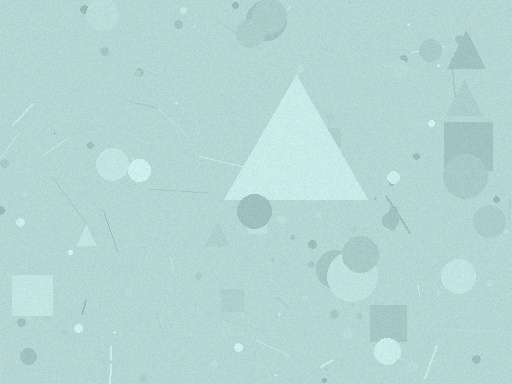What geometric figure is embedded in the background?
A triangle is embedded in the background.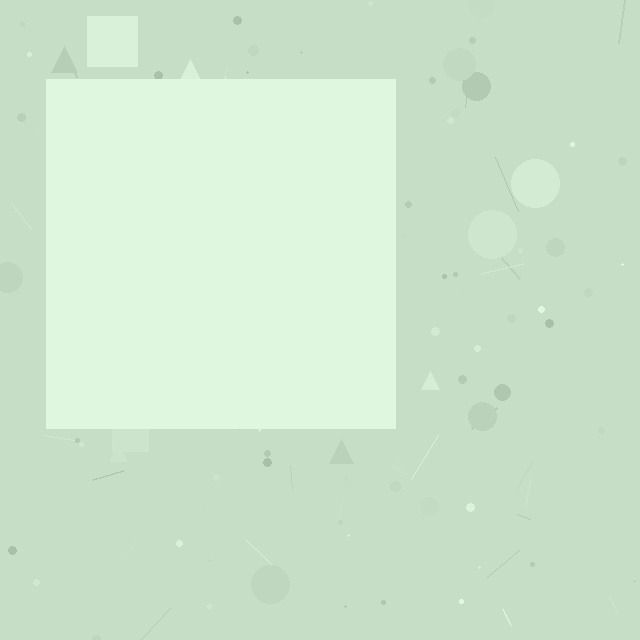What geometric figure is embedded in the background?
A square is embedded in the background.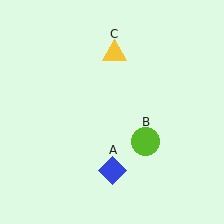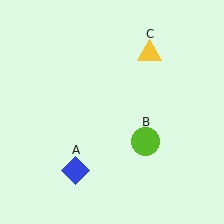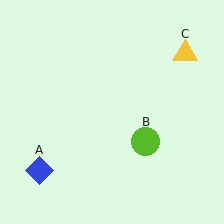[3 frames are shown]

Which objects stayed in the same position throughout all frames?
Lime circle (object B) remained stationary.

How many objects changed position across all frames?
2 objects changed position: blue diamond (object A), yellow triangle (object C).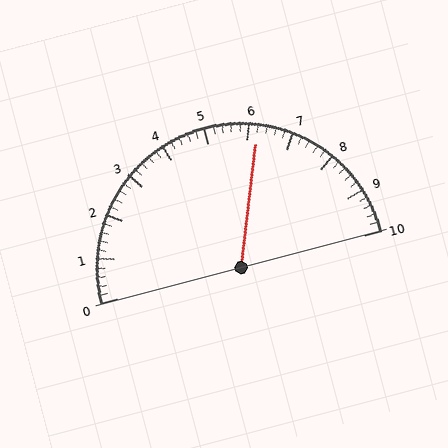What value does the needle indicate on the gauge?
The needle indicates approximately 6.2.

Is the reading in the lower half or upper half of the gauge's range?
The reading is in the upper half of the range (0 to 10).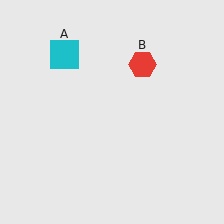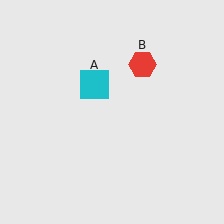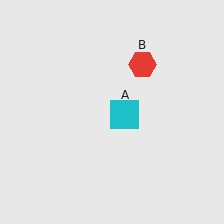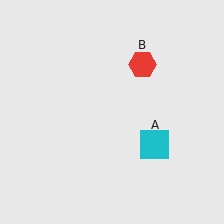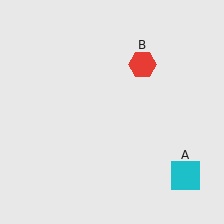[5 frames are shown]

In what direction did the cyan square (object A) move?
The cyan square (object A) moved down and to the right.